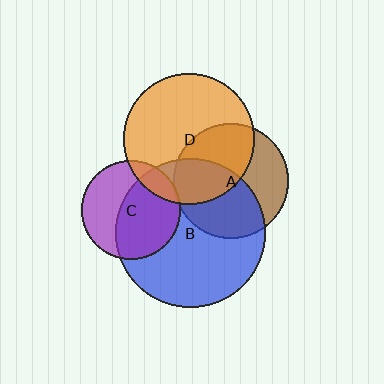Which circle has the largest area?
Circle B (blue).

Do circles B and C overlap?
Yes.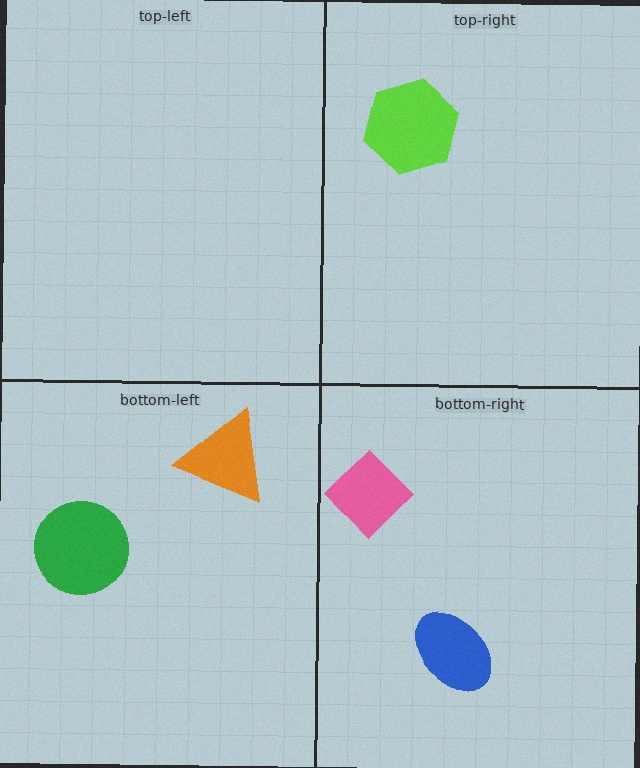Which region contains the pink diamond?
The bottom-right region.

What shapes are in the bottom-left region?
The orange triangle, the green circle.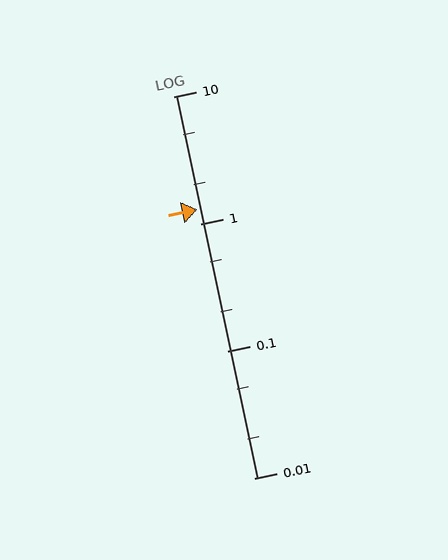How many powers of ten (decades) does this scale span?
The scale spans 3 decades, from 0.01 to 10.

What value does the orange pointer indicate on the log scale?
The pointer indicates approximately 1.3.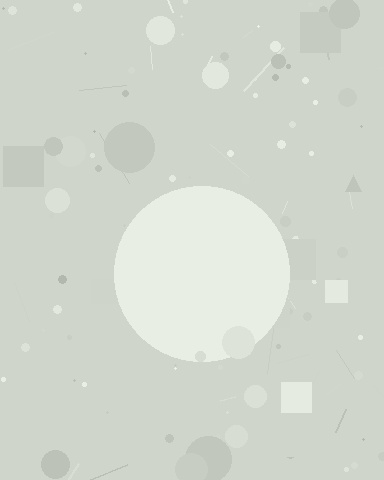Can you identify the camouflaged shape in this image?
The camouflaged shape is a circle.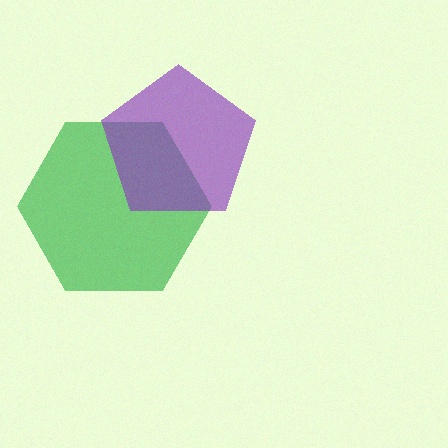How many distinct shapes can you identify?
There are 2 distinct shapes: a green hexagon, a purple pentagon.